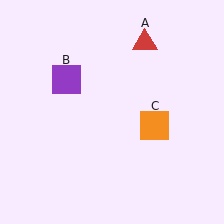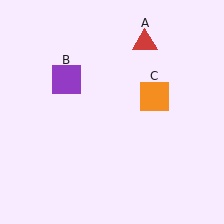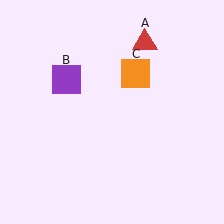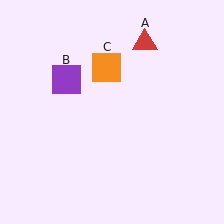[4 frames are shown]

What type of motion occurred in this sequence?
The orange square (object C) rotated counterclockwise around the center of the scene.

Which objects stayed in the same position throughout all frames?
Red triangle (object A) and purple square (object B) remained stationary.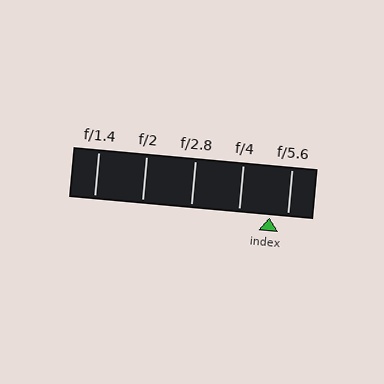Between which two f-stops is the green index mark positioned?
The index mark is between f/4 and f/5.6.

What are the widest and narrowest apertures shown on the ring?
The widest aperture shown is f/1.4 and the narrowest is f/5.6.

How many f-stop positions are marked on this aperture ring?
There are 5 f-stop positions marked.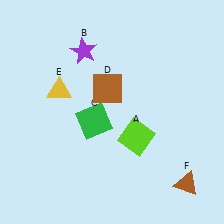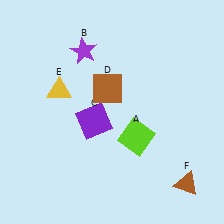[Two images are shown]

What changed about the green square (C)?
In Image 1, C is green. In Image 2, it changed to purple.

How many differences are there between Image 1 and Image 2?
There is 1 difference between the two images.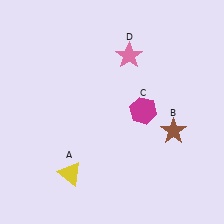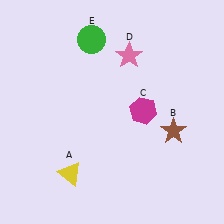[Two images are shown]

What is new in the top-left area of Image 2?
A green circle (E) was added in the top-left area of Image 2.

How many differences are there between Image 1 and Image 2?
There is 1 difference between the two images.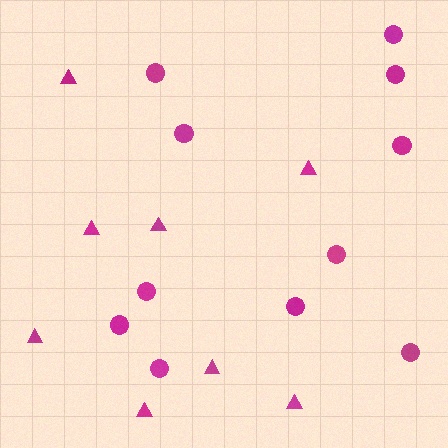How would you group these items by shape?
There are 2 groups: one group of circles (11) and one group of triangles (8).